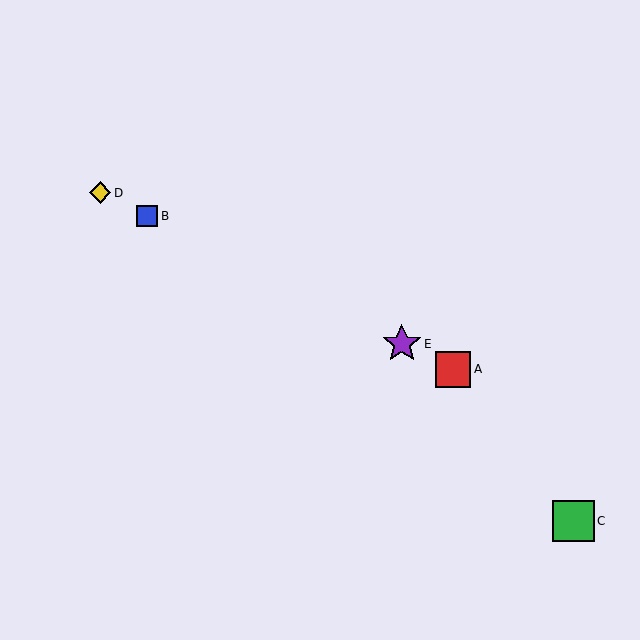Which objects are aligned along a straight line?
Objects A, B, D, E are aligned along a straight line.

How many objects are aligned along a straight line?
4 objects (A, B, D, E) are aligned along a straight line.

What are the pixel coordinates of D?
Object D is at (100, 193).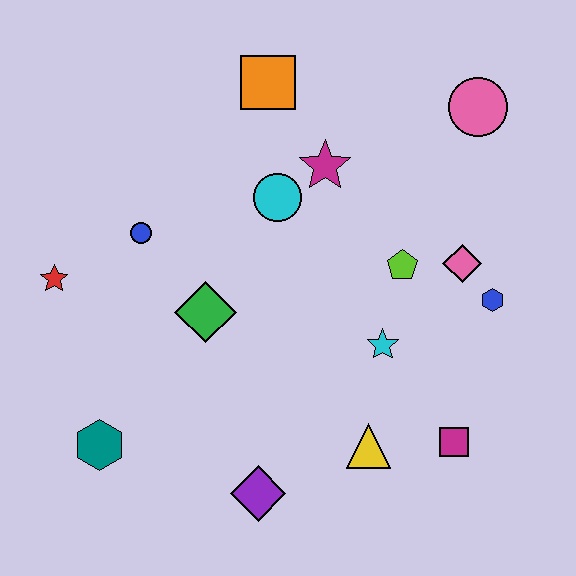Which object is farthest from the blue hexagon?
The red star is farthest from the blue hexagon.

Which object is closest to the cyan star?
The lime pentagon is closest to the cyan star.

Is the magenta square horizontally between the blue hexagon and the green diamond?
Yes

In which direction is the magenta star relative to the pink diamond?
The magenta star is to the left of the pink diamond.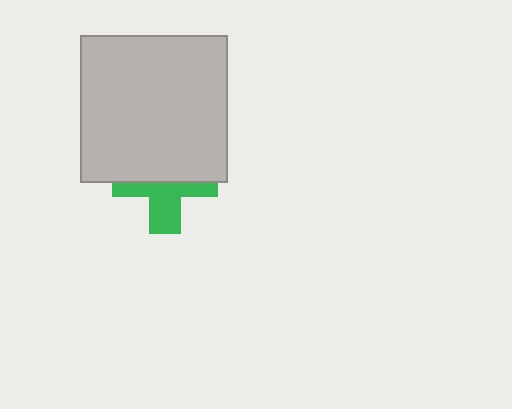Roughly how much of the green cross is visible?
About half of it is visible (roughly 46%).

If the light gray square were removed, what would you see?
You would see the complete green cross.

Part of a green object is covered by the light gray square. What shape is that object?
It is a cross.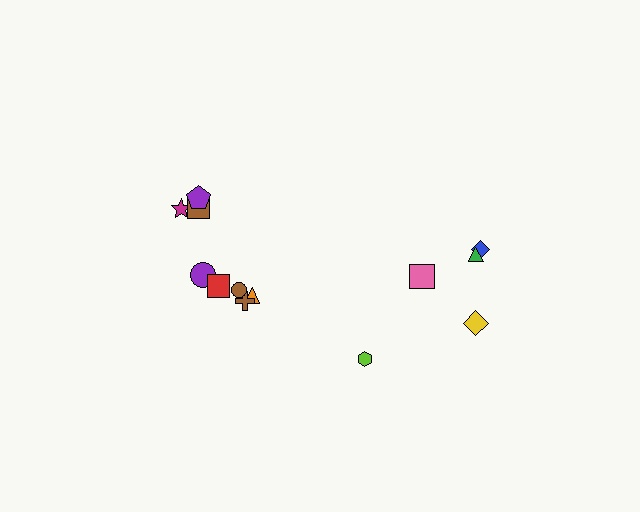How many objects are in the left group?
There are 8 objects.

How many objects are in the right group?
There are 5 objects.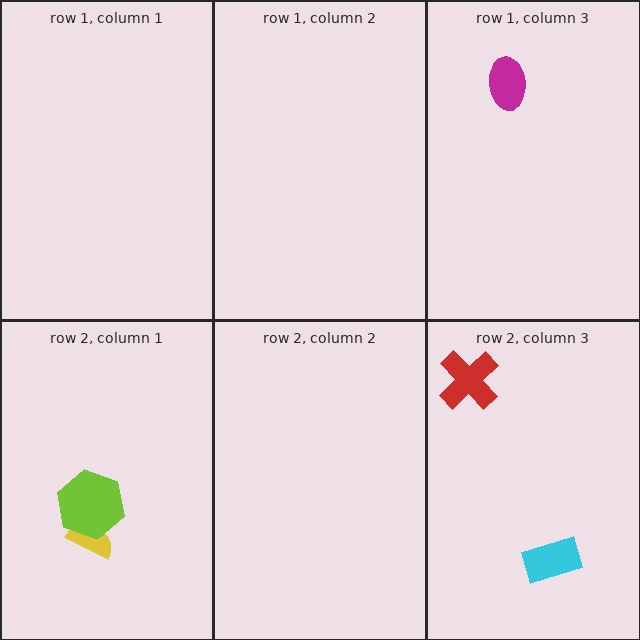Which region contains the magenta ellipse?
The row 1, column 3 region.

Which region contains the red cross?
The row 2, column 3 region.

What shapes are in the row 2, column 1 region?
The yellow semicircle, the lime hexagon.